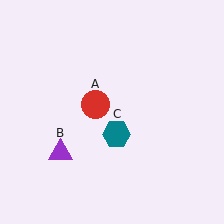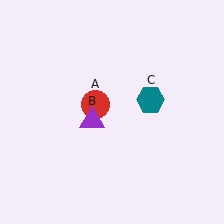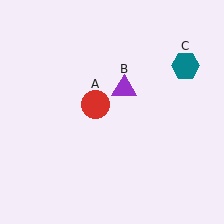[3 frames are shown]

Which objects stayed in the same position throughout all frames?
Red circle (object A) remained stationary.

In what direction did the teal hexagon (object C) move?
The teal hexagon (object C) moved up and to the right.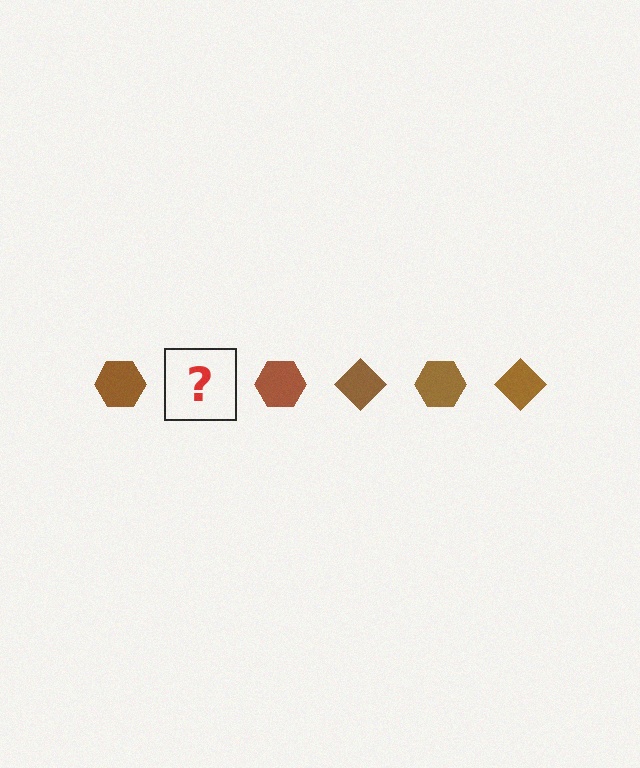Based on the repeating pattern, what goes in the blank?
The blank should be a brown diamond.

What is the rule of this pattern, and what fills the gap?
The rule is that the pattern cycles through hexagon, diamond shapes in brown. The gap should be filled with a brown diamond.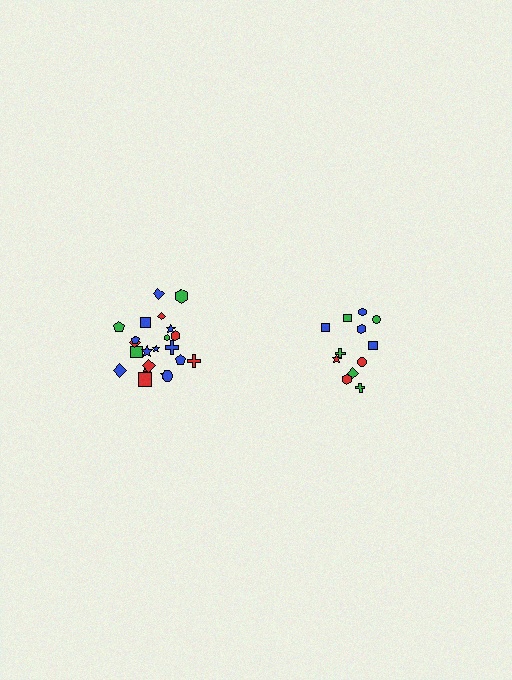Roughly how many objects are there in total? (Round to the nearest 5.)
Roughly 35 objects in total.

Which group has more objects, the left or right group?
The left group.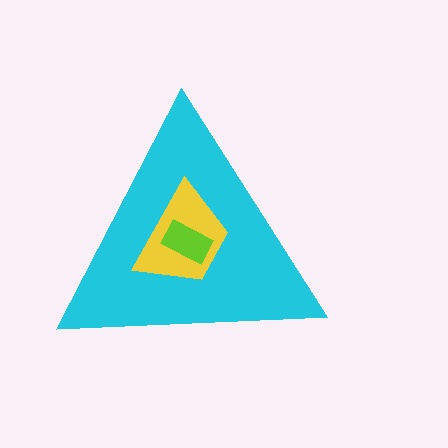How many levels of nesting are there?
3.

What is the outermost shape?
The cyan triangle.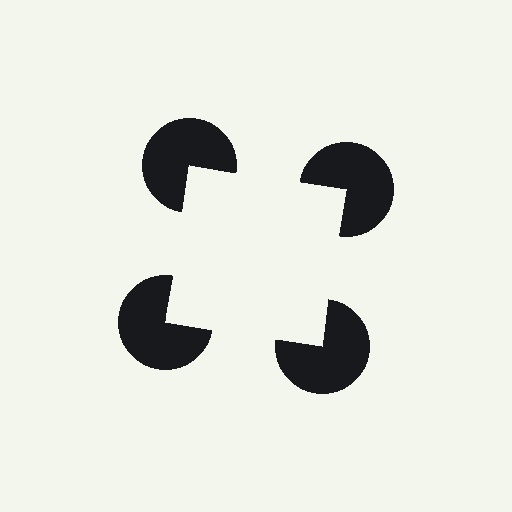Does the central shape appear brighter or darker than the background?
It typically appears slightly brighter than the background, even though no actual brightness change is drawn.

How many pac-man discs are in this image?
There are 4 — one at each vertex of the illusory square.